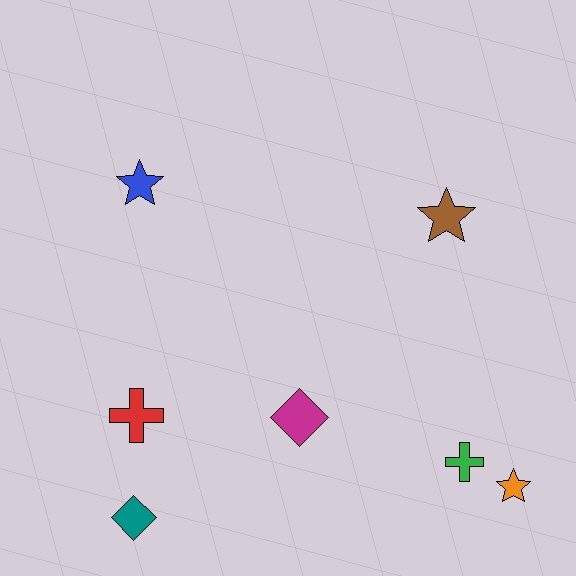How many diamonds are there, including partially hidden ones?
There are 2 diamonds.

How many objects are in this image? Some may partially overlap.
There are 7 objects.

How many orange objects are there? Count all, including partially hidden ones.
There is 1 orange object.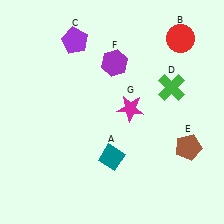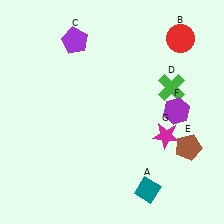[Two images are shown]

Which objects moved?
The objects that moved are: the teal diamond (A), the purple hexagon (F), the magenta star (G).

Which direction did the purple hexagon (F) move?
The purple hexagon (F) moved right.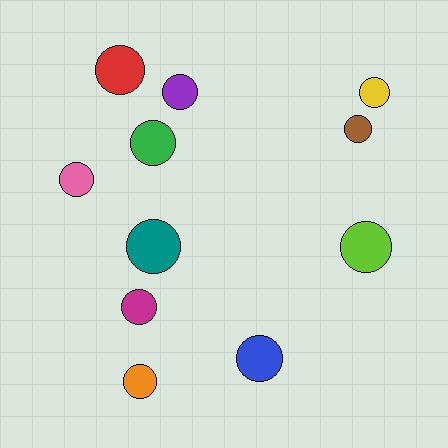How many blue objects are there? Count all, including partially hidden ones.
There is 1 blue object.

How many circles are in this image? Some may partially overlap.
There are 11 circles.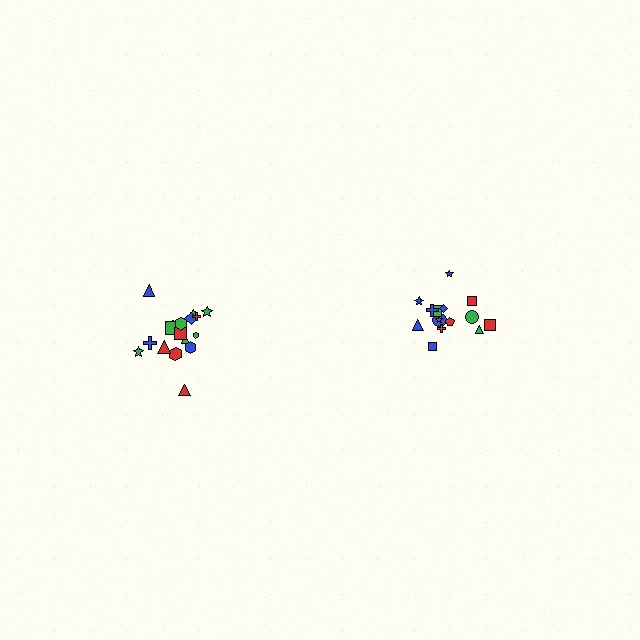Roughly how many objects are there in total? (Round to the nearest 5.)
Roughly 35 objects in total.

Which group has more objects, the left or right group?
The left group.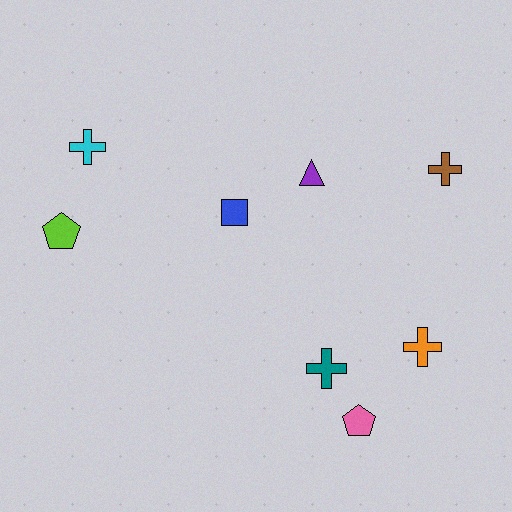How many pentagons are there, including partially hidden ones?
There are 2 pentagons.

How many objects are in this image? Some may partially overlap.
There are 8 objects.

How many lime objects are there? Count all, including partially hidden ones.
There is 1 lime object.